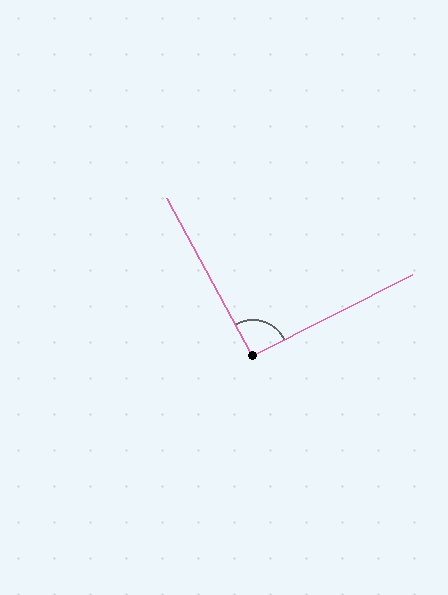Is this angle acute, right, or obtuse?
It is approximately a right angle.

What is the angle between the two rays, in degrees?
Approximately 92 degrees.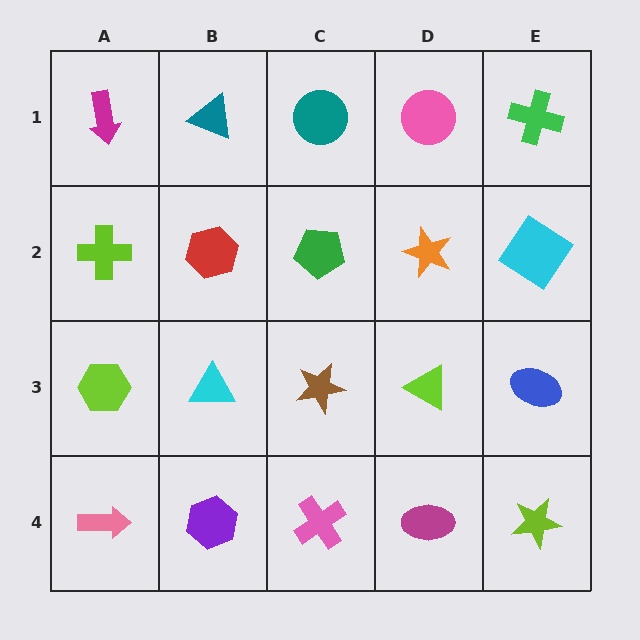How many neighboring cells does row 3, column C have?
4.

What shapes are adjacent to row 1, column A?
A lime cross (row 2, column A), a teal triangle (row 1, column B).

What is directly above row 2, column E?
A green cross.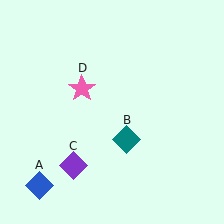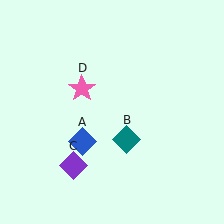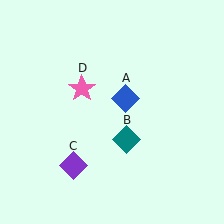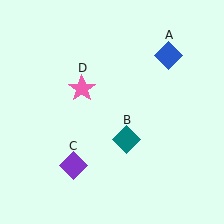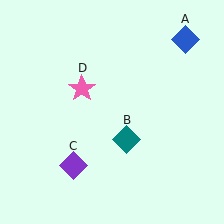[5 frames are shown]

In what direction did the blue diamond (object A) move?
The blue diamond (object A) moved up and to the right.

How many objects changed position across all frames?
1 object changed position: blue diamond (object A).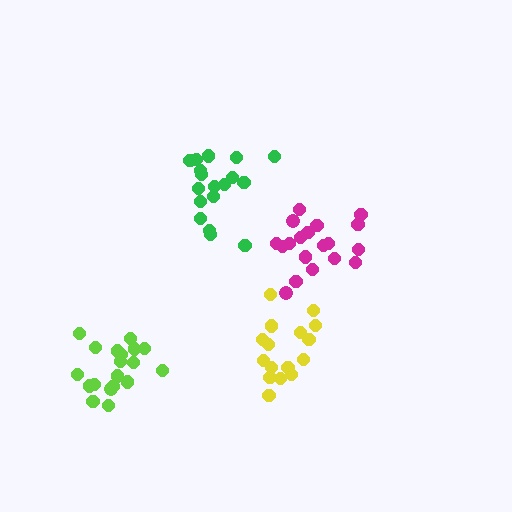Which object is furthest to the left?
The lime cluster is leftmost.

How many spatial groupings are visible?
There are 4 spatial groupings.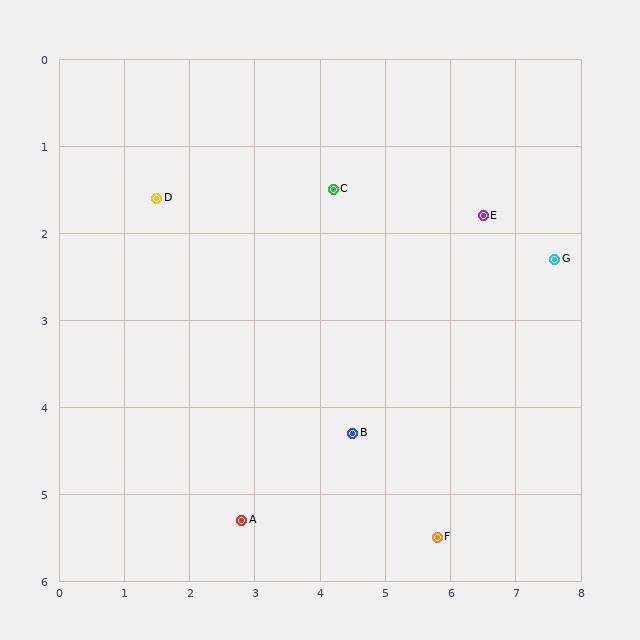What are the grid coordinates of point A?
Point A is at approximately (2.8, 5.3).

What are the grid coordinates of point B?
Point B is at approximately (4.5, 4.3).